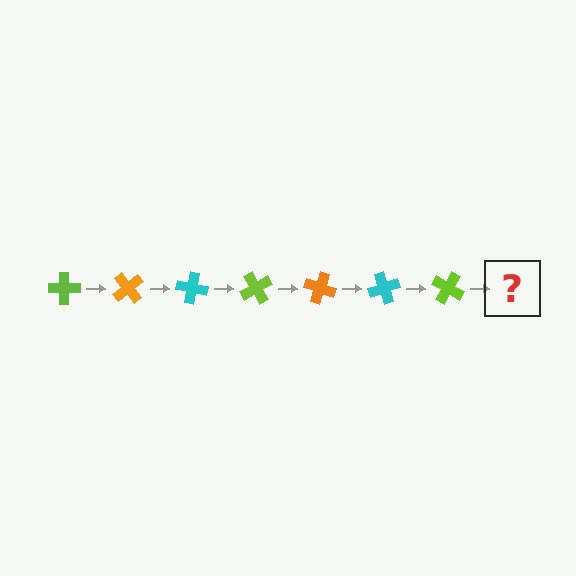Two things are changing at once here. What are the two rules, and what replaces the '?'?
The two rules are that it rotates 50 degrees each step and the color cycles through lime, orange, and cyan. The '?' should be an orange cross, rotated 350 degrees from the start.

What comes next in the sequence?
The next element should be an orange cross, rotated 350 degrees from the start.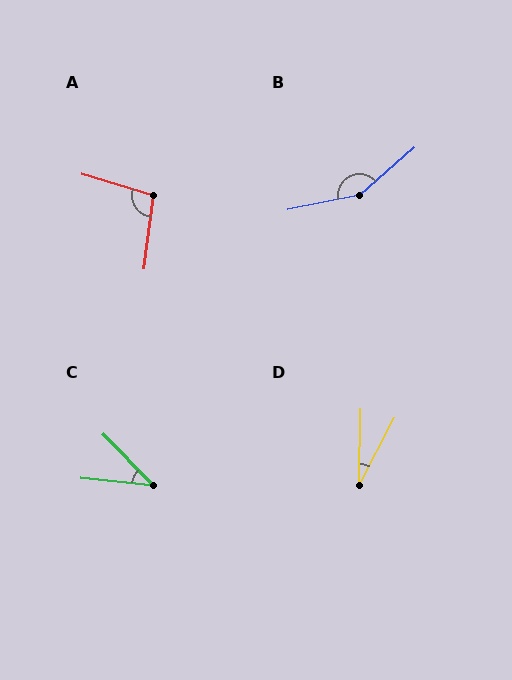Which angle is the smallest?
D, at approximately 27 degrees.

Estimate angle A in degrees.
Approximately 100 degrees.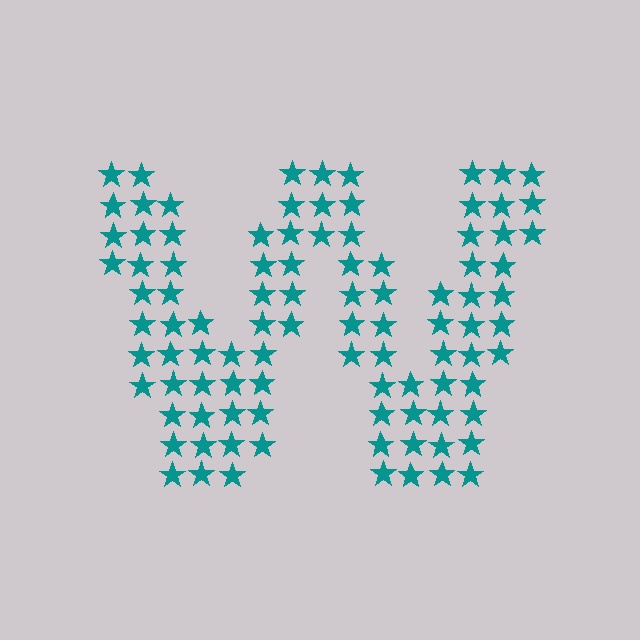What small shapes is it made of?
It is made of small stars.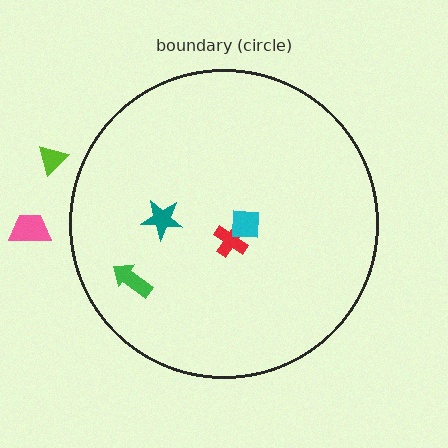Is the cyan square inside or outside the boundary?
Inside.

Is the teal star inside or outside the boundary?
Inside.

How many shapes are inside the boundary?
4 inside, 2 outside.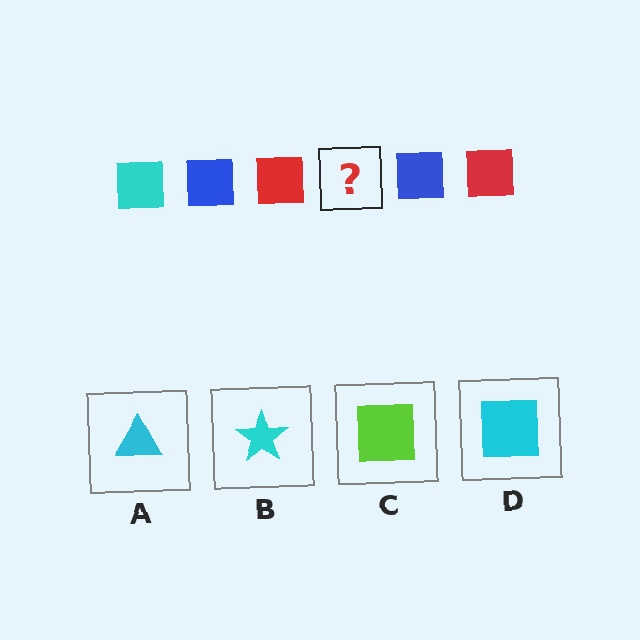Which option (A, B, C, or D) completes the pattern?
D.